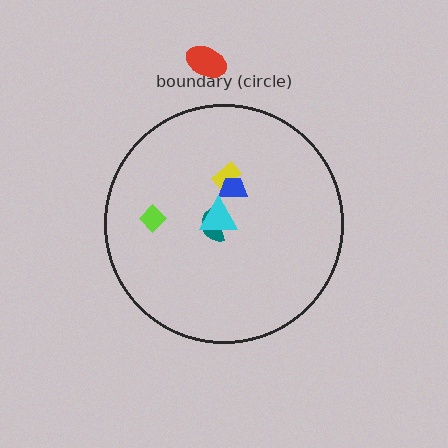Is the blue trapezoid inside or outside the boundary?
Inside.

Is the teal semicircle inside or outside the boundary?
Inside.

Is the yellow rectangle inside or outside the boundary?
Inside.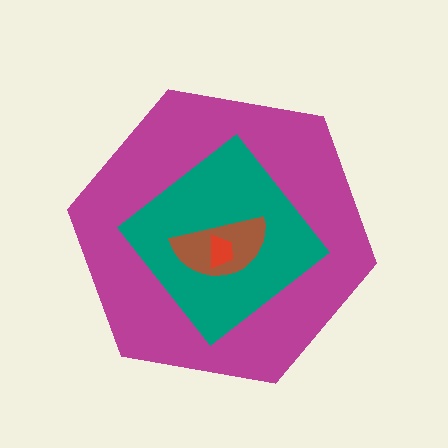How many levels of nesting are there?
4.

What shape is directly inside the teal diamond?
The brown semicircle.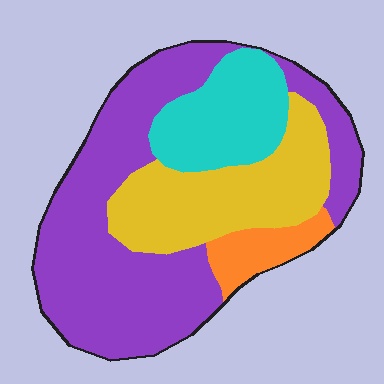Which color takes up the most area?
Purple, at roughly 50%.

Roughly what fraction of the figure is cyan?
Cyan takes up about one sixth (1/6) of the figure.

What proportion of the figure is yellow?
Yellow takes up about one quarter (1/4) of the figure.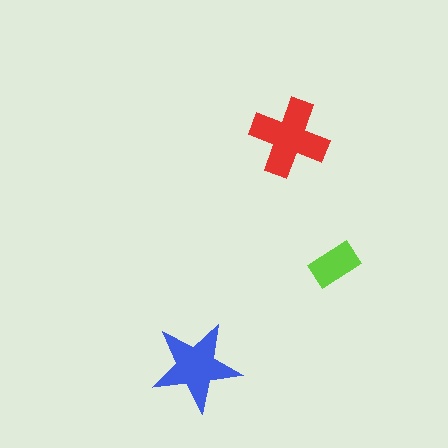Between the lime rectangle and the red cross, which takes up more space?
The red cross.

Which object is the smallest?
The lime rectangle.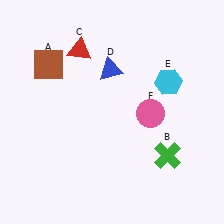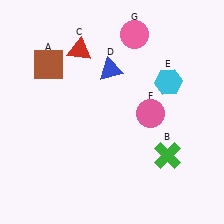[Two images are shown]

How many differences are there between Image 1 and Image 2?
There is 1 difference between the two images.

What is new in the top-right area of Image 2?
A pink circle (G) was added in the top-right area of Image 2.